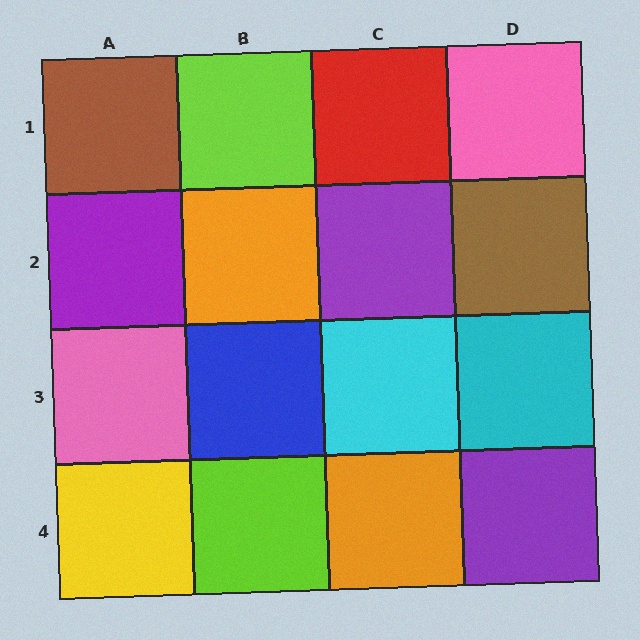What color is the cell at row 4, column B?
Lime.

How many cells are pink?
2 cells are pink.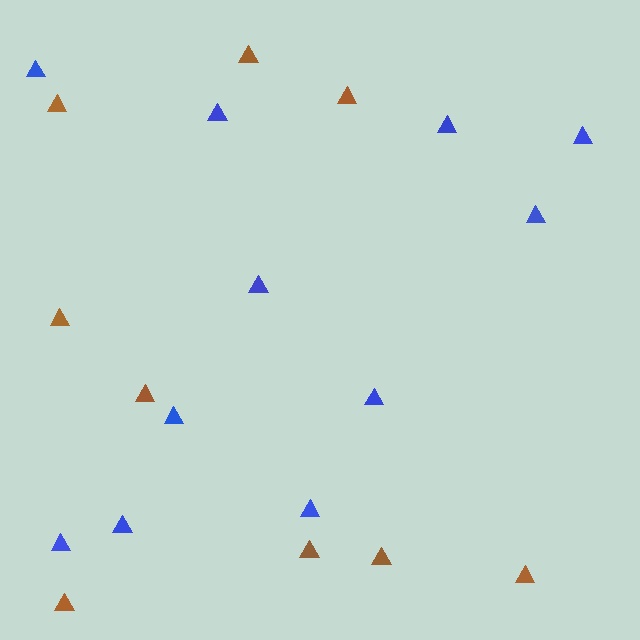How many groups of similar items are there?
There are 2 groups: one group of brown triangles (9) and one group of blue triangles (11).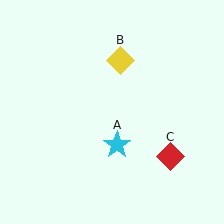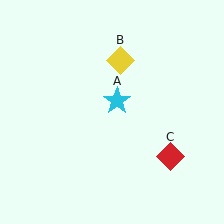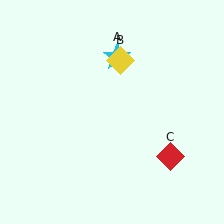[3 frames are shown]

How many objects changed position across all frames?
1 object changed position: cyan star (object A).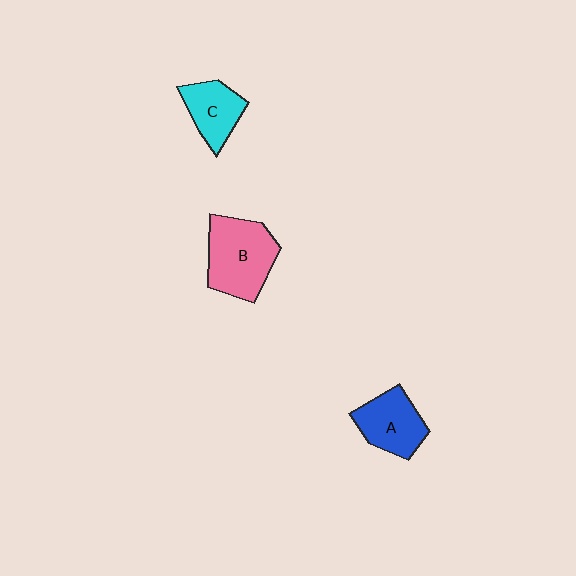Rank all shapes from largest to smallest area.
From largest to smallest: B (pink), A (blue), C (cyan).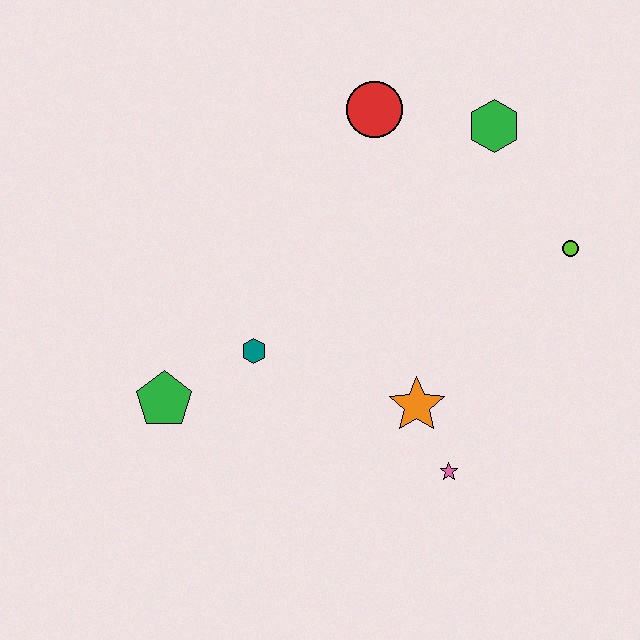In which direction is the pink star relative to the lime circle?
The pink star is below the lime circle.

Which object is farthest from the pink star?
The red circle is farthest from the pink star.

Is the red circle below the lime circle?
No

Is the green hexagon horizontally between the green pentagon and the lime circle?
Yes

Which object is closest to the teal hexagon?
The green pentagon is closest to the teal hexagon.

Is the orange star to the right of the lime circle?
No